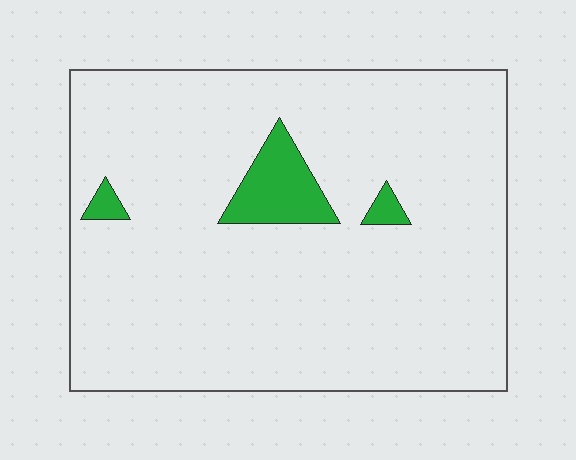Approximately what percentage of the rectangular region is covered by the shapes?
Approximately 5%.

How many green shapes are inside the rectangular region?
3.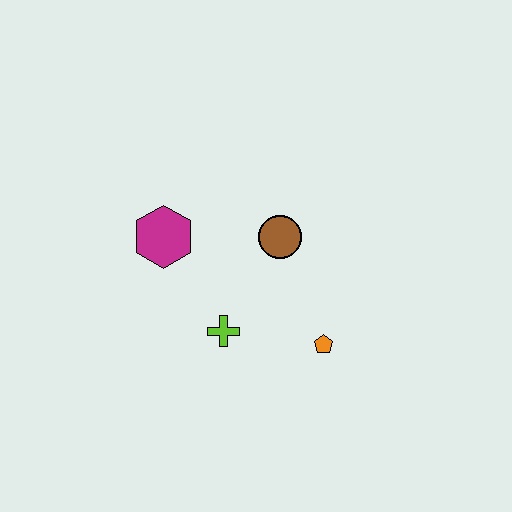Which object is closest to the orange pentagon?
The lime cross is closest to the orange pentagon.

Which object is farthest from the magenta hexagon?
The orange pentagon is farthest from the magenta hexagon.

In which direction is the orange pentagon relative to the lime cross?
The orange pentagon is to the right of the lime cross.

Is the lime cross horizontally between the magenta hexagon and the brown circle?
Yes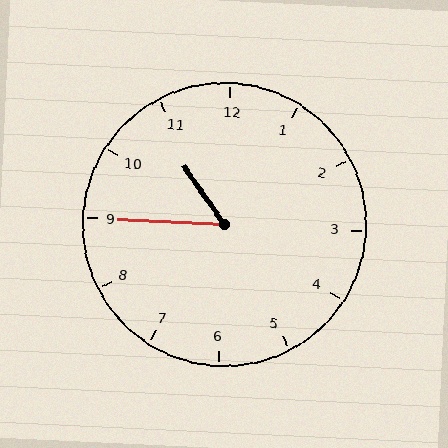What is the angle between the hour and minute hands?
Approximately 52 degrees.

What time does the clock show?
10:45.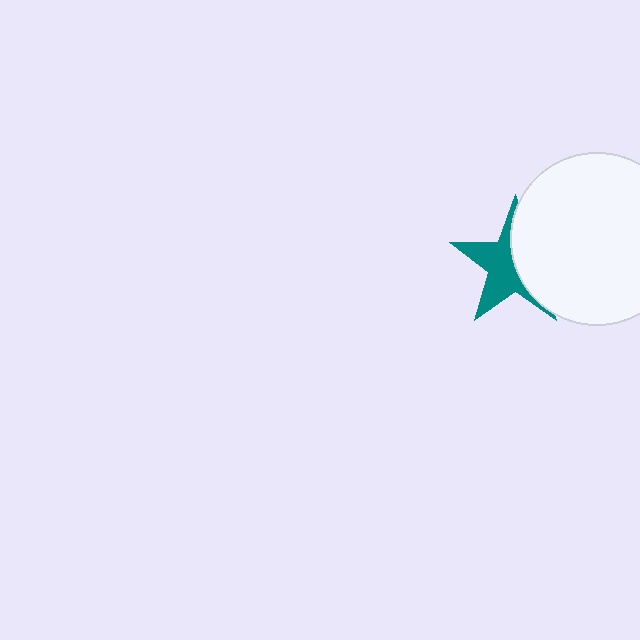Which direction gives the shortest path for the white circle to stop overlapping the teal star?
Moving right gives the shortest separation.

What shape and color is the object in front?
The object in front is a white circle.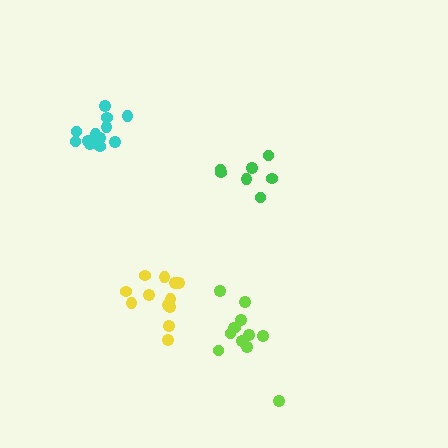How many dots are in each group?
Group 1: 12 dots, Group 2: 12 dots, Group 3: 7 dots, Group 4: 12 dots (43 total).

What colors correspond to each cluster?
The clusters are colored: cyan, yellow, green, lime.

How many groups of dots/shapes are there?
There are 4 groups.